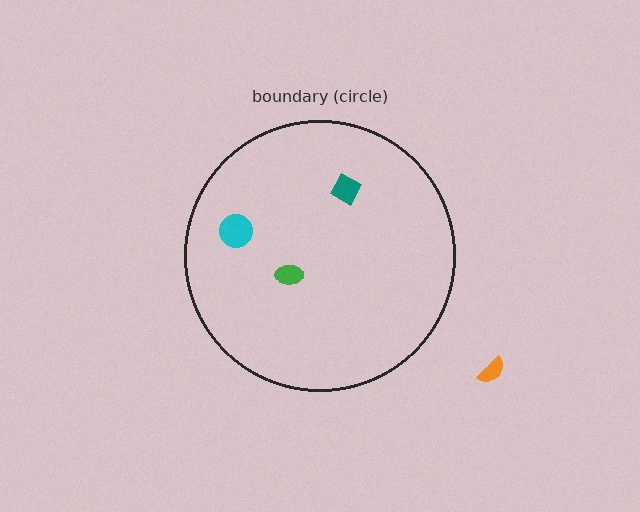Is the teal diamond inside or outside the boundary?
Inside.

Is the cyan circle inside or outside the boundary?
Inside.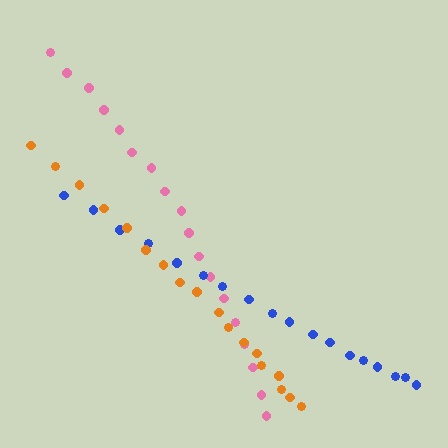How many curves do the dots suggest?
There are 3 distinct paths.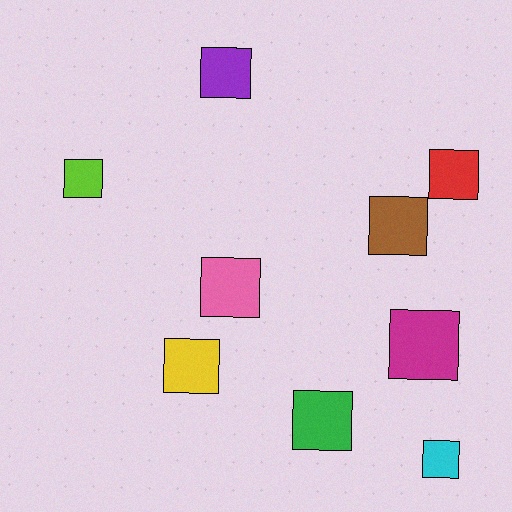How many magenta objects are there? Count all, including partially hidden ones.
There is 1 magenta object.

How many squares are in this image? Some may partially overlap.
There are 9 squares.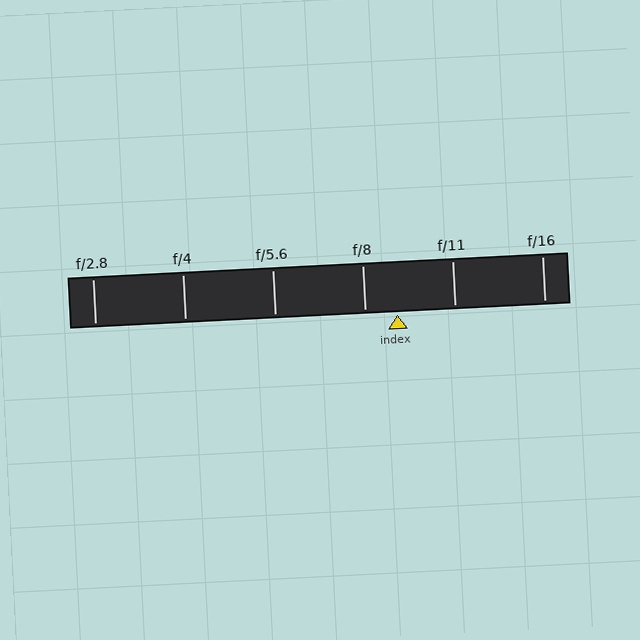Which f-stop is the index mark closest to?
The index mark is closest to f/8.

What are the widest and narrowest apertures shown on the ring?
The widest aperture shown is f/2.8 and the narrowest is f/16.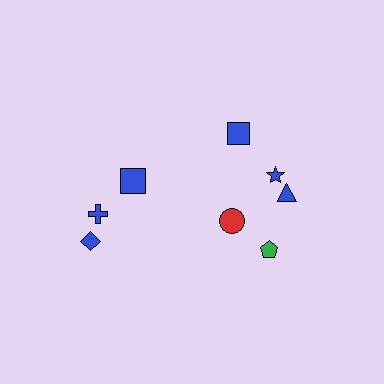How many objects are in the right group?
There are 5 objects.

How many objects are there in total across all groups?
There are 8 objects.